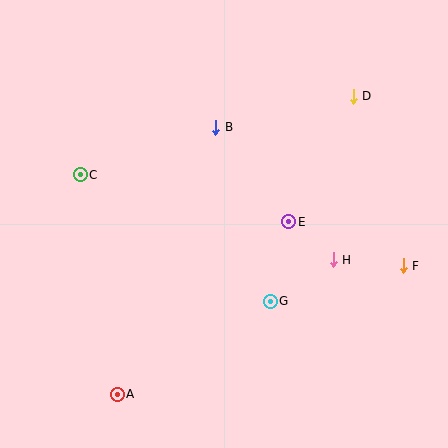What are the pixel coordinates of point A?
Point A is at (117, 394).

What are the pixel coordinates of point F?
Point F is at (403, 266).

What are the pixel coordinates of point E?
Point E is at (289, 222).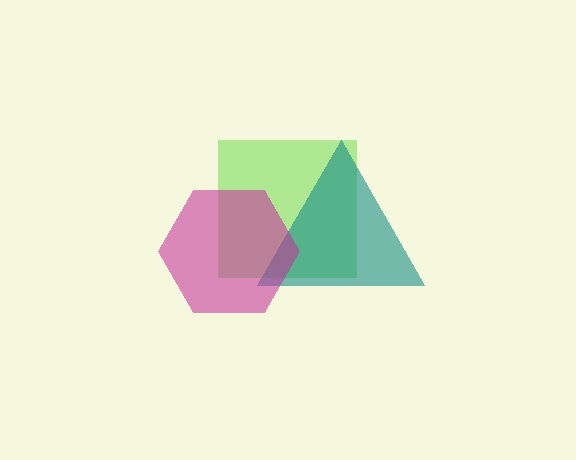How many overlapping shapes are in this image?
There are 3 overlapping shapes in the image.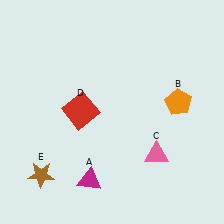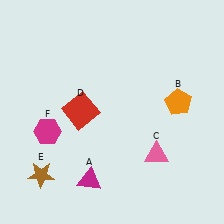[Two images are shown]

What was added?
A magenta hexagon (F) was added in Image 2.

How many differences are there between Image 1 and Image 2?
There is 1 difference between the two images.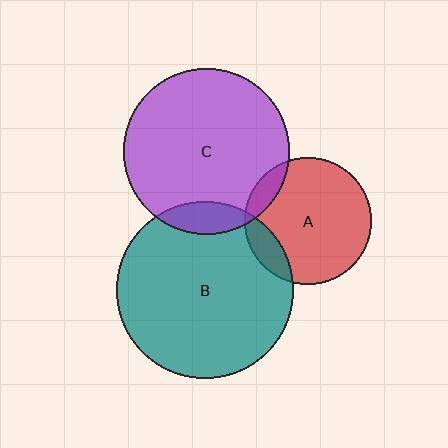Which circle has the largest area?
Circle B (teal).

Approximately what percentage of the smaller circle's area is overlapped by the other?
Approximately 15%.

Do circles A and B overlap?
Yes.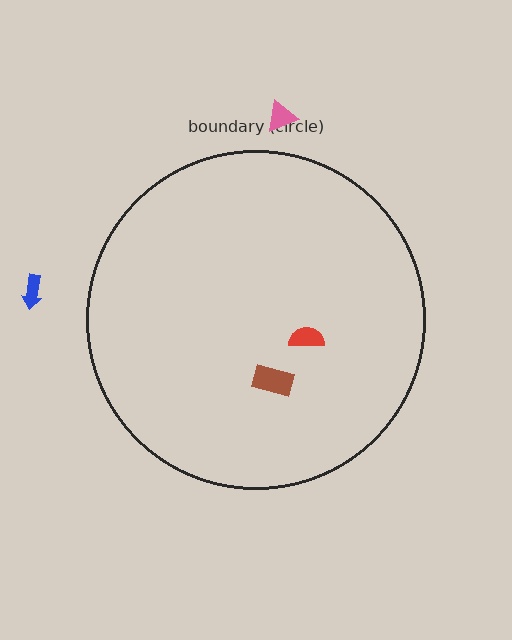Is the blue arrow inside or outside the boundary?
Outside.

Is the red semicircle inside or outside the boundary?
Inside.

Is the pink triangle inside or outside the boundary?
Outside.